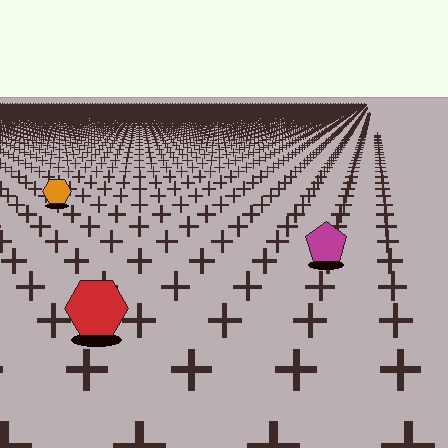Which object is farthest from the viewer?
The orange hexagon is farthest from the viewer. It appears smaller and the ground texture around it is denser.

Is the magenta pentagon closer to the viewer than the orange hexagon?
Yes. The magenta pentagon is closer — you can tell from the texture gradient: the ground texture is coarser near it.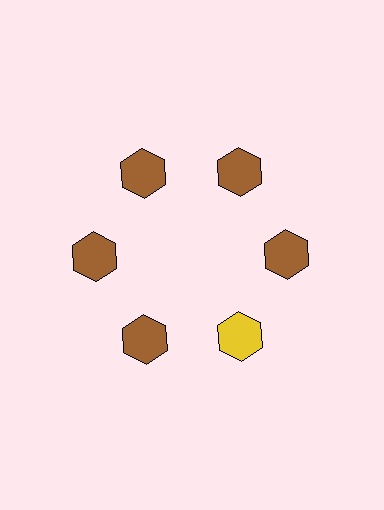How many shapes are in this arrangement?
There are 6 shapes arranged in a ring pattern.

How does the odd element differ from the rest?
It has a different color: yellow instead of brown.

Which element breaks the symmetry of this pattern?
The yellow hexagon at roughly the 5 o'clock position breaks the symmetry. All other shapes are brown hexagons.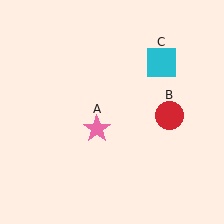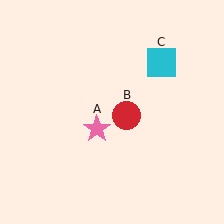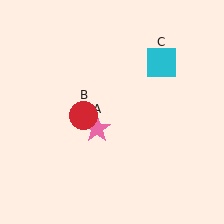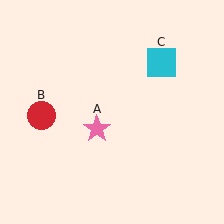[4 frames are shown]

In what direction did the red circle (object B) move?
The red circle (object B) moved left.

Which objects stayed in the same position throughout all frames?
Pink star (object A) and cyan square (object C) remained stationary.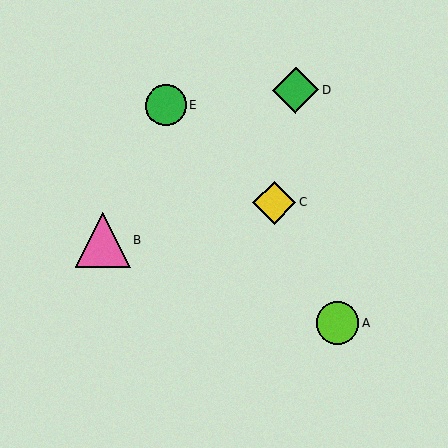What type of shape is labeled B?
Shape B is a pink triangle.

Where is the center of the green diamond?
The center of the green diamond is at (296, 90).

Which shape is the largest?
The pink triangle (labeled B) is the largest.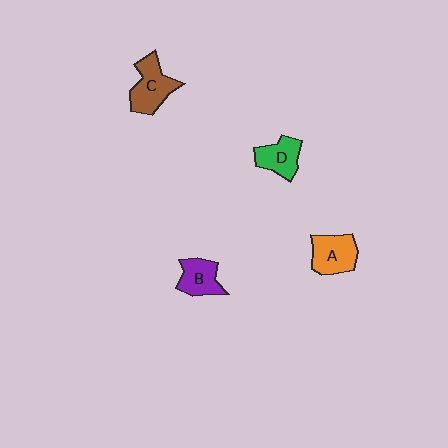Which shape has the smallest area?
Shape B (purple).